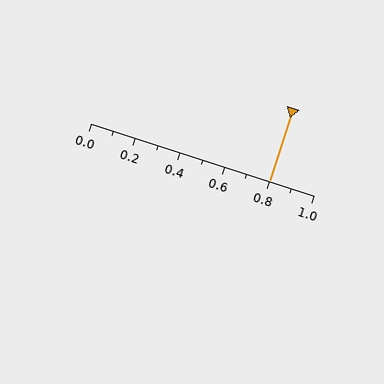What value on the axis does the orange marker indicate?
The marker indicates approximately 0.8.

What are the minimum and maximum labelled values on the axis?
The axis runs from 0.0 to 1.0.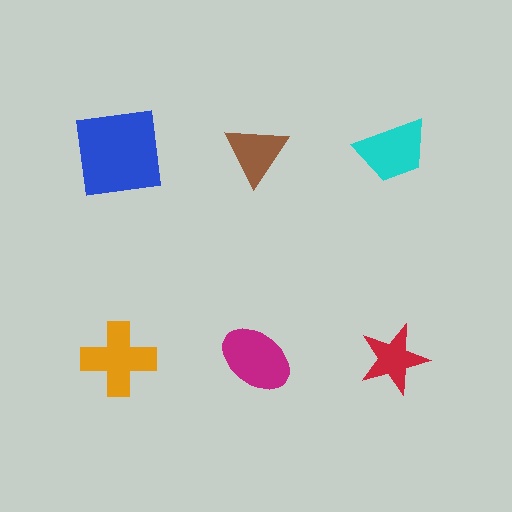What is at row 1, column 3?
A cyan trapezoid.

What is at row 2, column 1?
An orange cross.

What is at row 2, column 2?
A magenta ellipse.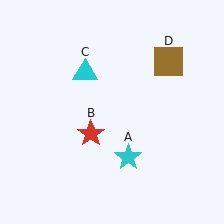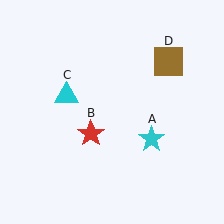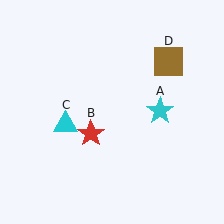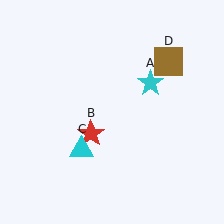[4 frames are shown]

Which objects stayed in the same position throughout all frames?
Red star (object B) and brown square (object D) remained stationary.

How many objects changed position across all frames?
2 objects changed position: cyan star (object A), cyan triangle (object C).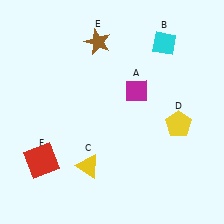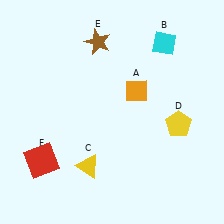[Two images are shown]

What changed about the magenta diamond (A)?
In Image 1, A is magenta. In Image 2, it changed to orange.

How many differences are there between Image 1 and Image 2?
There is 1 difference between the two images.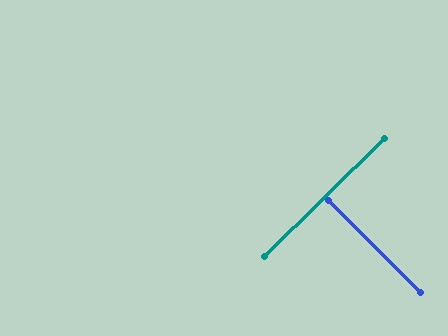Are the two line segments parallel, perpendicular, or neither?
Perpendicular — they meet at approximately 90°.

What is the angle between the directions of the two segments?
Approximately 90 degrees.